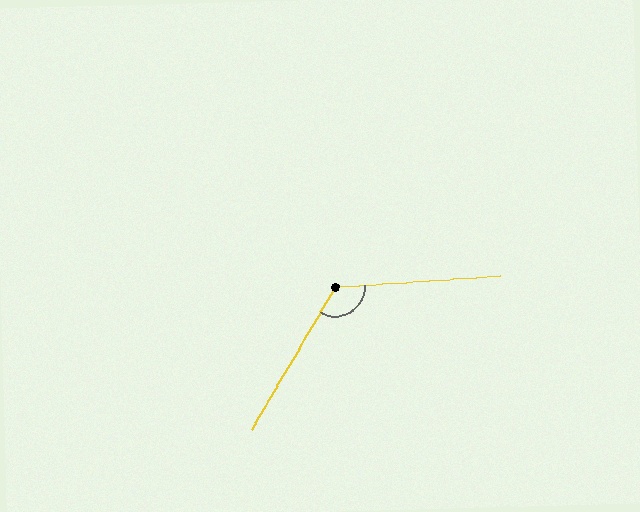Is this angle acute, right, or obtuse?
It is obtuse.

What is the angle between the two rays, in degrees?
Approximately 124 degrees.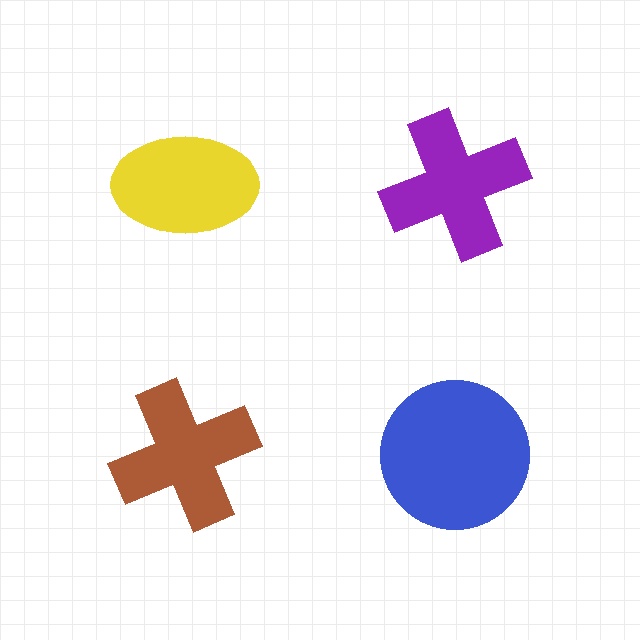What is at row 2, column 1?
A brown cross.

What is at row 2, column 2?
A blue circle.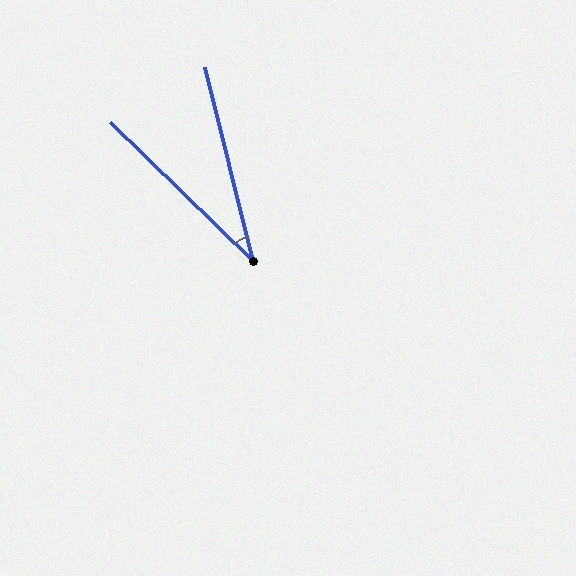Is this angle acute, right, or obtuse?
It is acute.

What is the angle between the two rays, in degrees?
Approximately 32 degrees.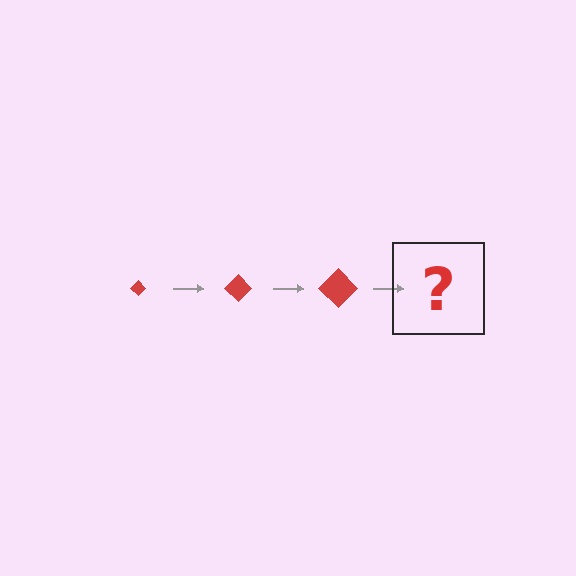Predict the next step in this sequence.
The next step is a red diamond, larger than the previous one.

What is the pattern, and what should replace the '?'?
The pattern is that the diamond gets progressively larger each step. The '?' should be a red diamond, larger than the previous one.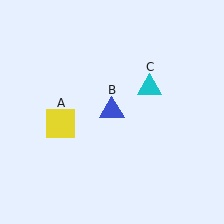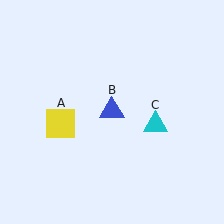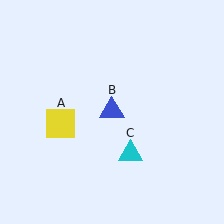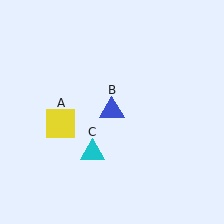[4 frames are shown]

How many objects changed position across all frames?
1 object changed position: cyan triangle (object C).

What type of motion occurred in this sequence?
The cyan triangle (object C) rotated clockwise around the center of the scene.